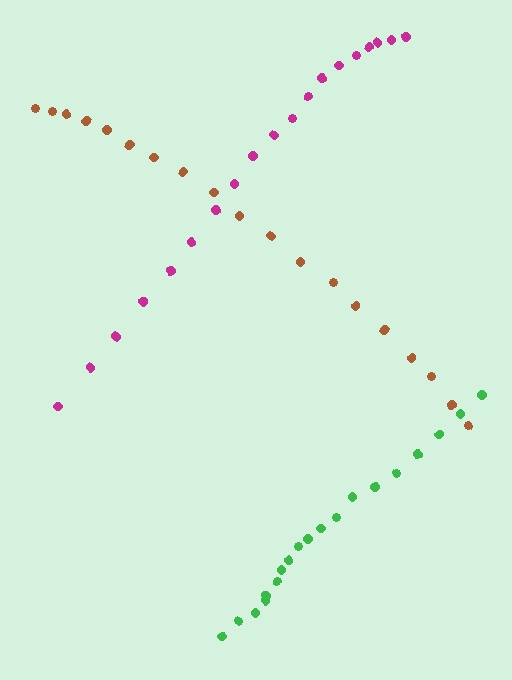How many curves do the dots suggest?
There are 3 distinct paths.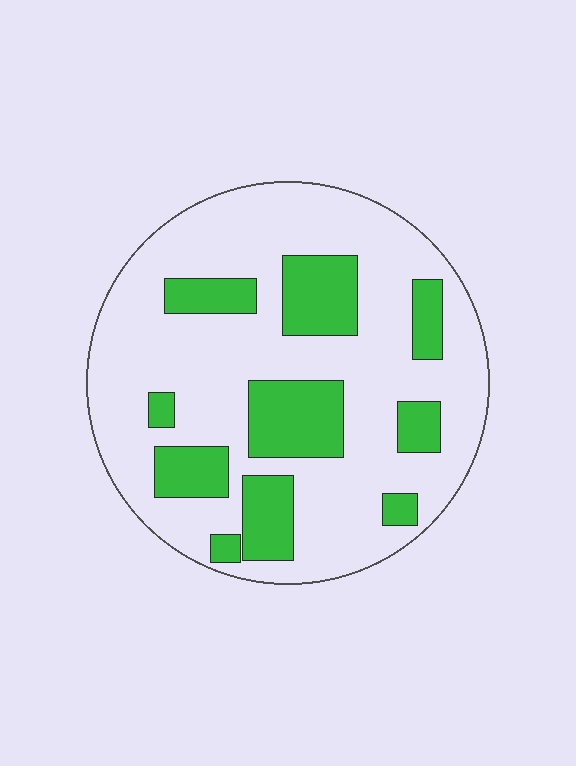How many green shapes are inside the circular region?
10.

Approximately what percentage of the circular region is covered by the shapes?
Approximately 25%.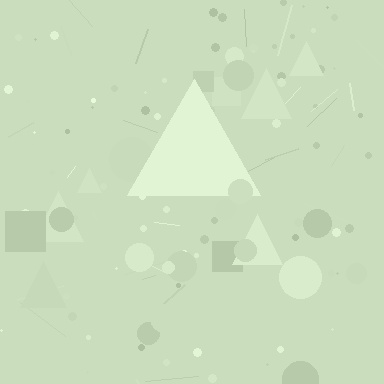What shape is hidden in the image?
A triangle is hidden in the image.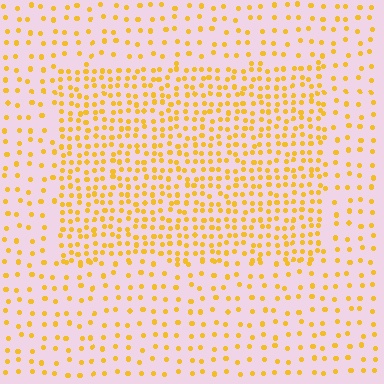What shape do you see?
I see a rectangle.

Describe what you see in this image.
The image contains small yellow elements arranged at two different densities. A rectangle-shaped region is visible where the elements are more densely packed than the surrounding area.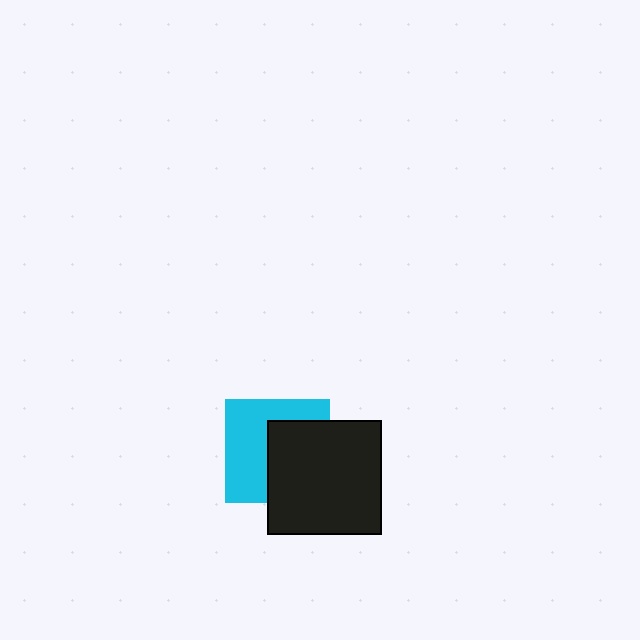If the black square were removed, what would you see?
You would see the complete cyan square.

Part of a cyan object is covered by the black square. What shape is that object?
It is a square.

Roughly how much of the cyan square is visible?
About half of it is visible (roughly 52%).